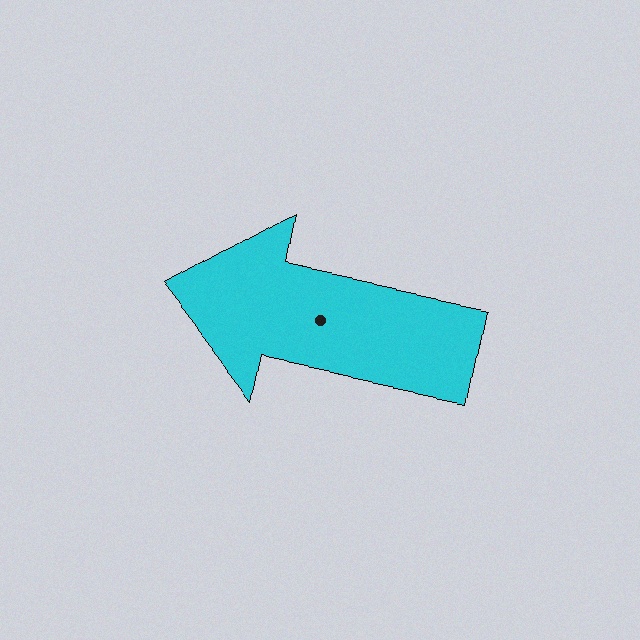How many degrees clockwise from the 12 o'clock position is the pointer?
Approximately 281 degrees.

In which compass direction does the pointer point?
West.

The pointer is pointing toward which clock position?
Roughly 9 o'clock.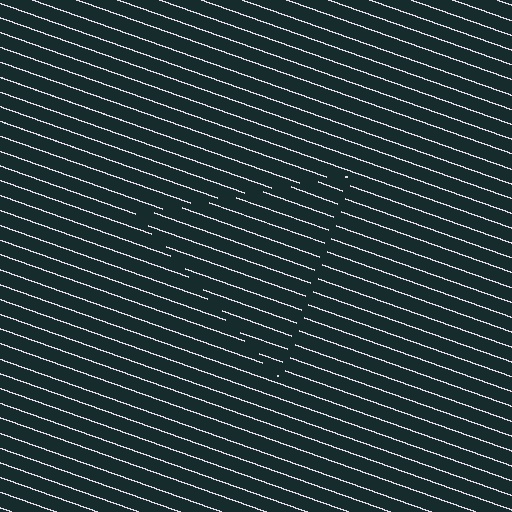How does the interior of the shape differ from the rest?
The interior of the shape contains the same grating, shifted by half a period — the contour is defined by the phase discontinuity where line-ends from the inner and outer gratings abut.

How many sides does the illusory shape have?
3 sides — the line-ends trace a triangle.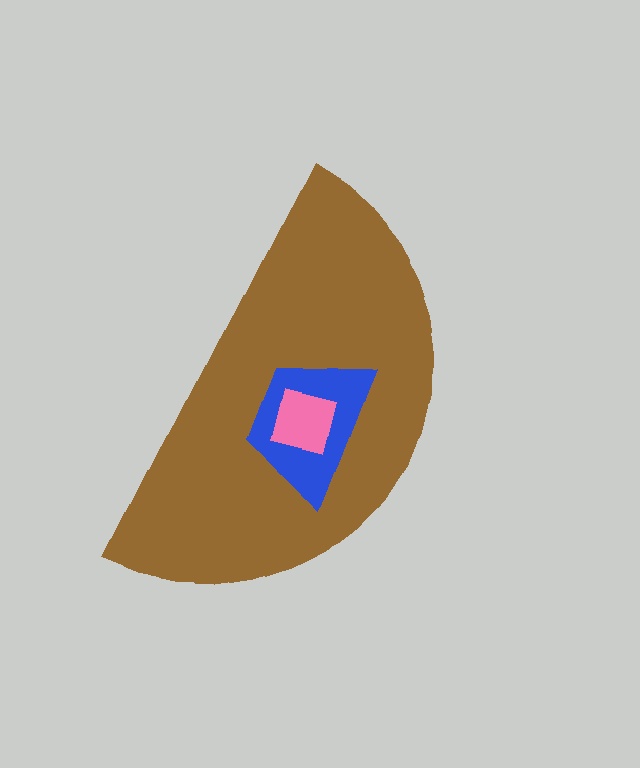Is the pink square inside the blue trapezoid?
Yes.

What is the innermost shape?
The pink square.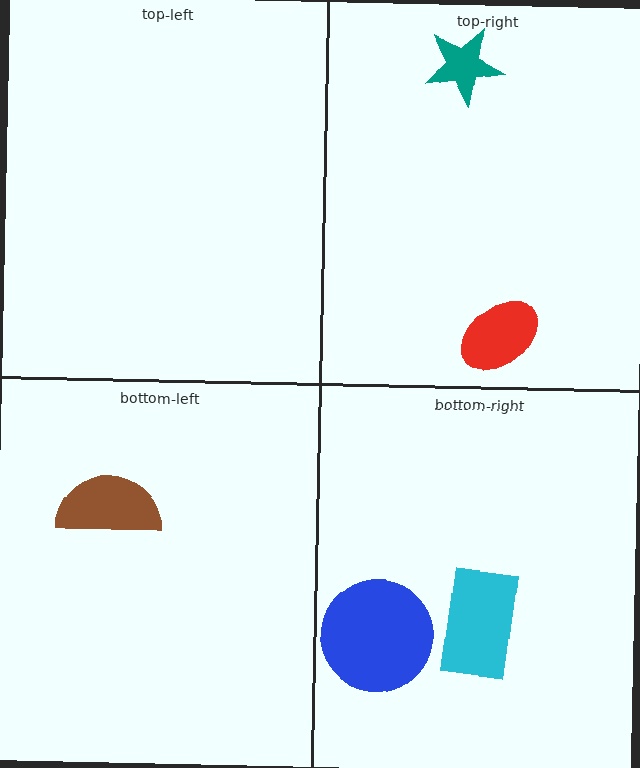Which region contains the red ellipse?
The top-right region.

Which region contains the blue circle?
The bottom-right region.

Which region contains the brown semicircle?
The bottom-left region.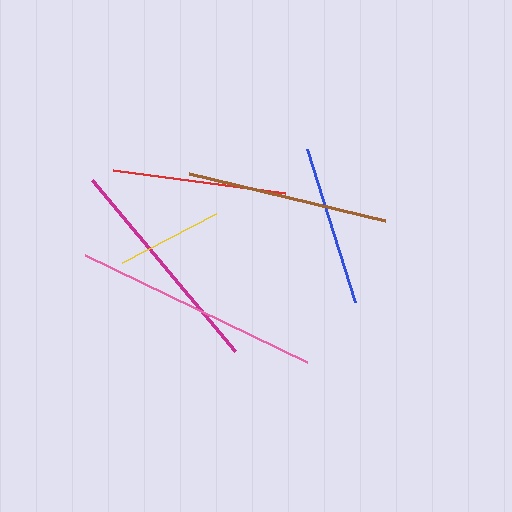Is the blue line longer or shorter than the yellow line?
The blue line is longer than the yellow line.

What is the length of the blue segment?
The blue segment is approximately 161 pixels long.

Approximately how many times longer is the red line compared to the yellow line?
The red line is approximately 1.7 times the length of the yellow line.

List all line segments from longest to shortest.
From longest to shortest: pink, magenta, brown, red, blue, yellow.